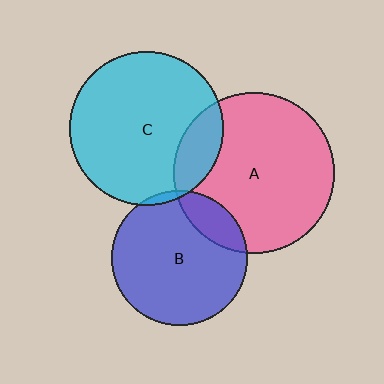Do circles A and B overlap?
Yes.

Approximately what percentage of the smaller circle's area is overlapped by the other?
Approximately 15%.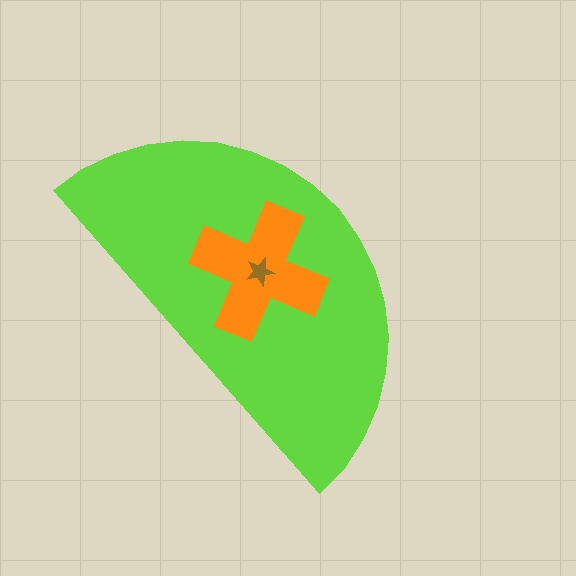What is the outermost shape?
The lime semicircle.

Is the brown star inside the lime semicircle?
Yes.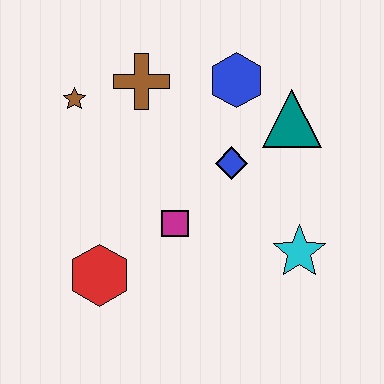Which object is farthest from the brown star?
The cyan star is farthest from the brown star.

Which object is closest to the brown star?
The brown cross is closest to the brown star.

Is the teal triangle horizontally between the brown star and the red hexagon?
No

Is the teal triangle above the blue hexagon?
No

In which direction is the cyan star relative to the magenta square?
The cyan star is to the right of the magenta square.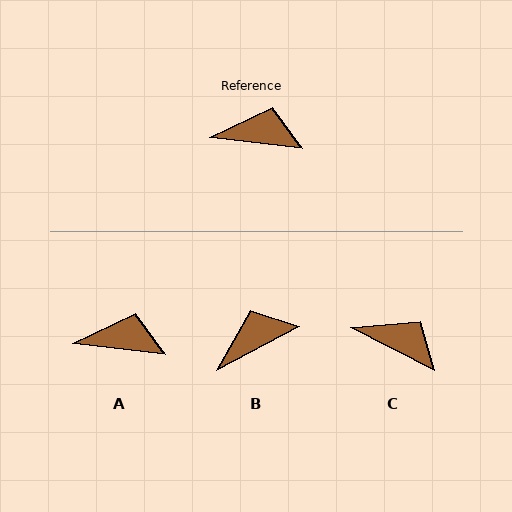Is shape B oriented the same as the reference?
No, it is off by about 35 degrees.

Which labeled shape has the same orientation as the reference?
A.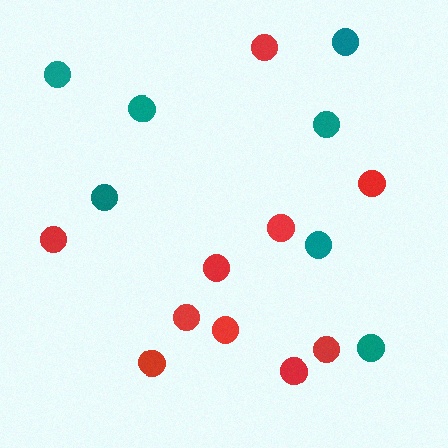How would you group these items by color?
There are 2 groups: one group of red circles (10) and one group of teal circles (7).